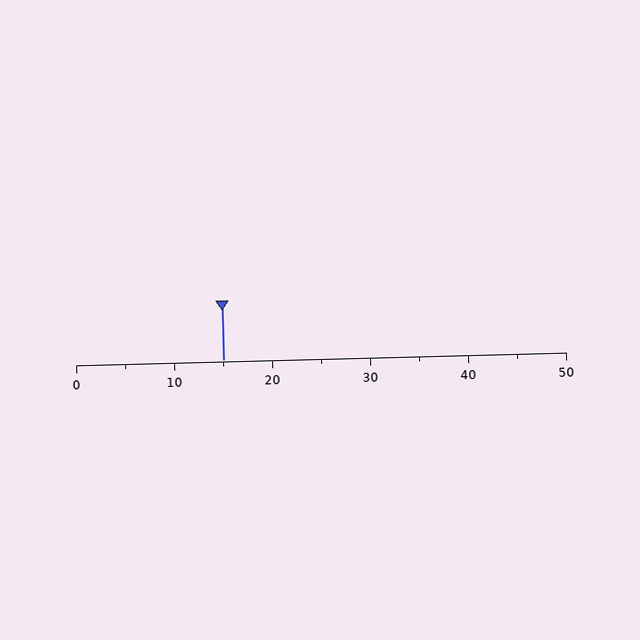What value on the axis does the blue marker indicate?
The marker indicates approximately 15.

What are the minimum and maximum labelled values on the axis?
The axis runs from 0 to 50.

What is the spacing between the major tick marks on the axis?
The major ticks are spaced 10 apart.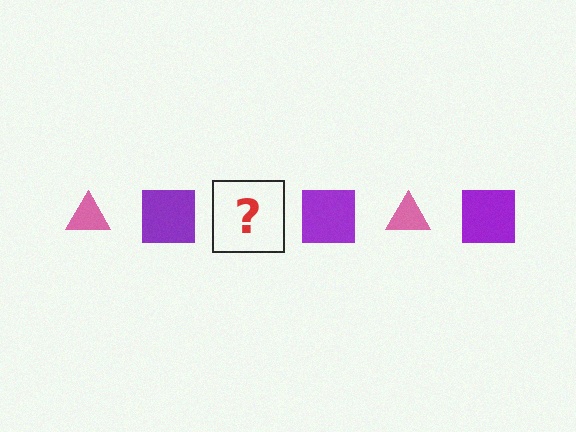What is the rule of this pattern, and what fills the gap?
The rule is that the pattern alternates between pink triangle and purple square. The gap should be filled with a pink triangle.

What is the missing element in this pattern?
The missing element is a pink triangle.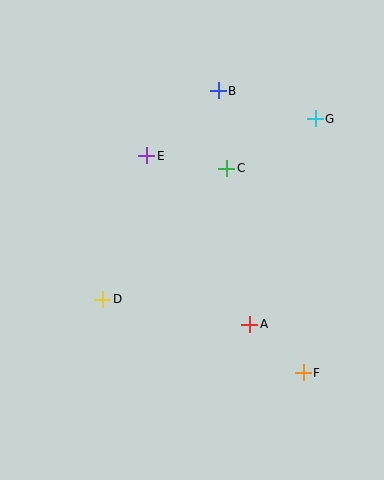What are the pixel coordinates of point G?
Point G is at (315, 119).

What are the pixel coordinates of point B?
Point B is at (218, 91).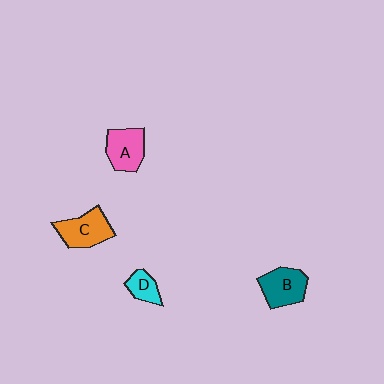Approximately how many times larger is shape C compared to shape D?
Approximately 1.9 times.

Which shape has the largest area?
Shape C (orange).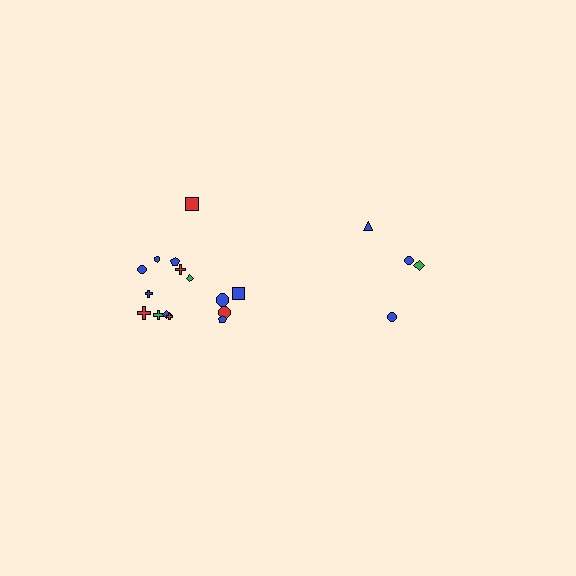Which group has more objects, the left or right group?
The left group.